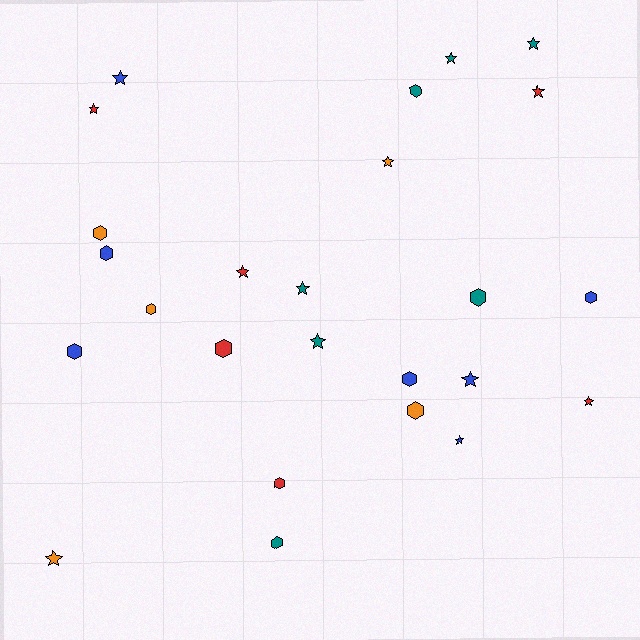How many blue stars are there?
There are 3 blue stars.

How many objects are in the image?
There are 25 objects.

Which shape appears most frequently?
Star, with 13 objects.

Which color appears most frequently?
Teal, with 7 objects.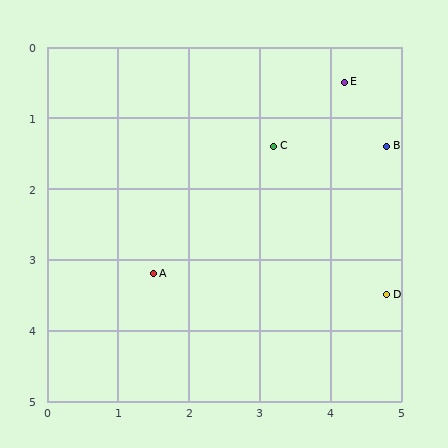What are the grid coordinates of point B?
Point B is at approximately (4.8, 1.4).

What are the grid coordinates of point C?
Point C is at approximately (3.2, 1.4).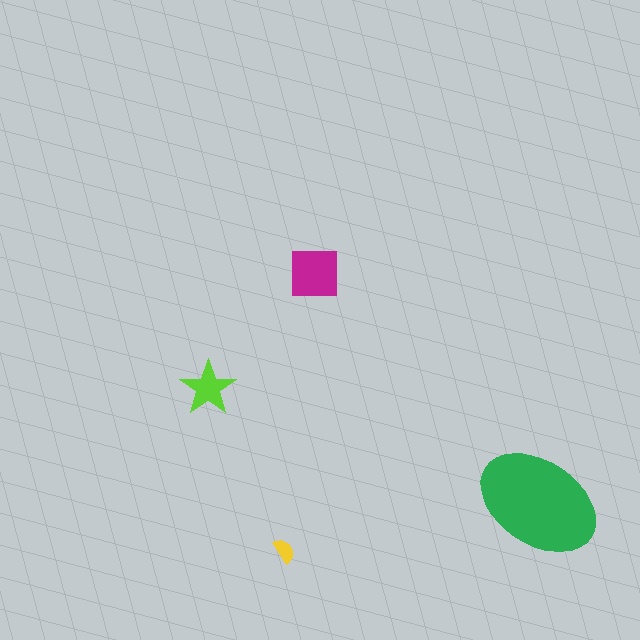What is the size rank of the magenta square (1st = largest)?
2nd.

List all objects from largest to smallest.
The green ellipse, the magenta square, the lime star, the yellow semicircle.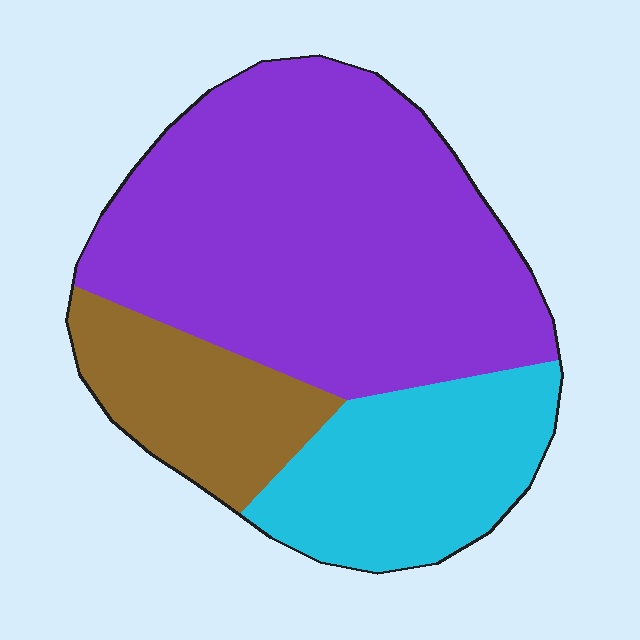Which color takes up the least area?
Brown, at roughly 15%.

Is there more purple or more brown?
Purple.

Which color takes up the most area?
Purple, at roughly 60%.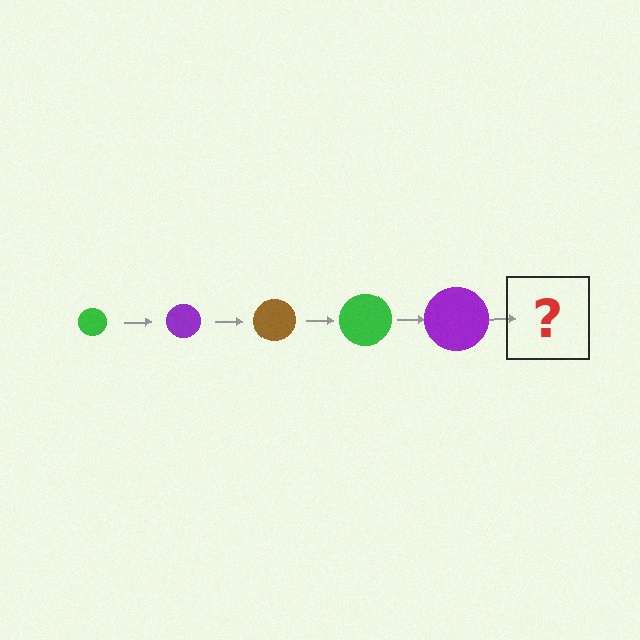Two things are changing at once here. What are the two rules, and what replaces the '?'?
The two rules are that the circle grows larger each step and the color cycles through green, purple, and brown. The '?' should be a brown circle, larger than the previous one.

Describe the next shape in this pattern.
It should be a brown circle, larger than the previous one.